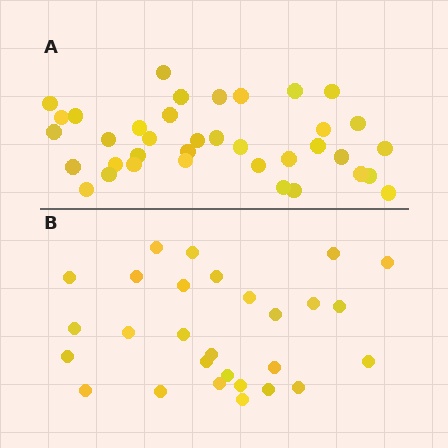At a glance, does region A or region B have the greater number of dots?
Region A (the top region) has more dots.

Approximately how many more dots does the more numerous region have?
Region A has roughly 8 or so more dots than region B.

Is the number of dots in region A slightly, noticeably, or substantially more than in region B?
Region A has noticeably more, but not dramatically so. The ratio is roughly 1.3 to 1.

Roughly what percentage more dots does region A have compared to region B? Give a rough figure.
About 30% more.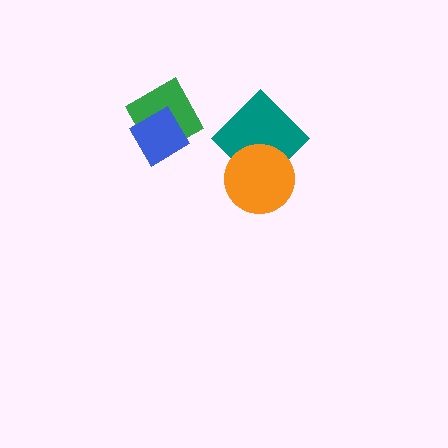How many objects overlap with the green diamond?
1 object overlaps with the green diamond.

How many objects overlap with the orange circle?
1 object overlaps with the orange circle.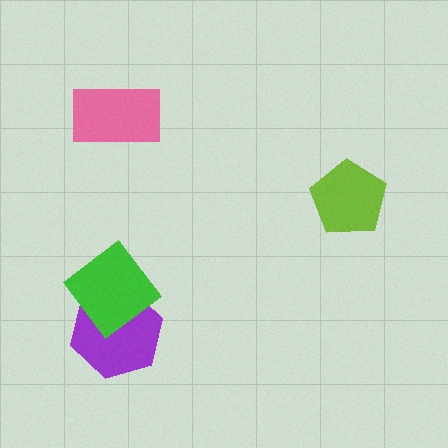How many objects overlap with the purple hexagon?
1 object overlaps with the purple hexagon.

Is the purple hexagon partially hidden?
Yes, it is partially covered by another shape.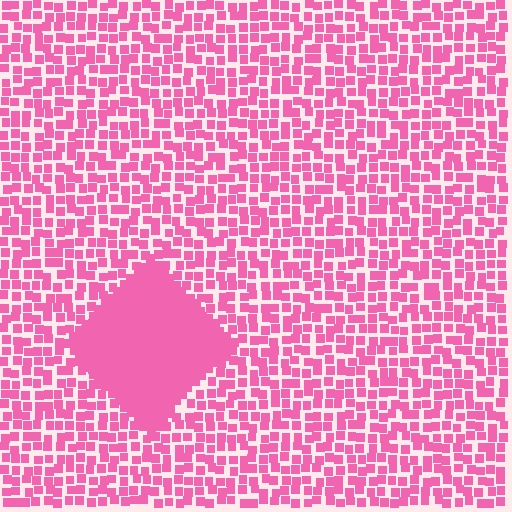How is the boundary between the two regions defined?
The boundary is defined by a change in element density (approximately 2.8x ratio). All elements are the same color, size, and shape.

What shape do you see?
I see a diamond.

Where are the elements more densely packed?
The elements are more densely packed inside the diamond boundary.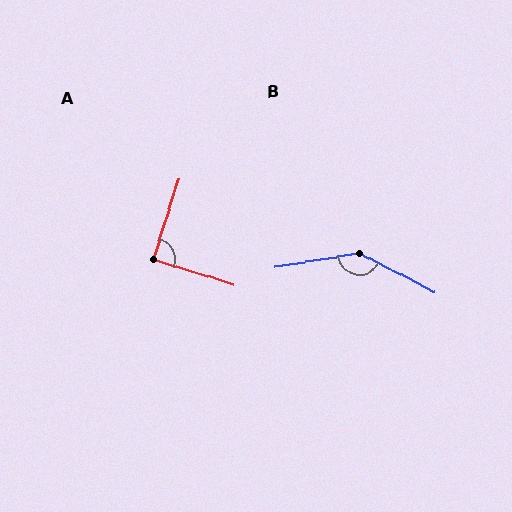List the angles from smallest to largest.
A (90°), B (143°).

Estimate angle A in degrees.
Approximately 90 degrees.